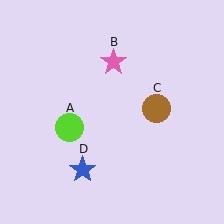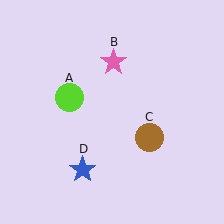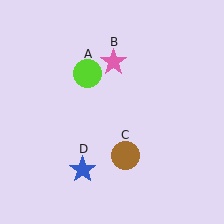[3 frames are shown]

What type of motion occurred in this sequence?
The lime circle (object A), brown circle (object C) rotated clockwise around the center of the scene.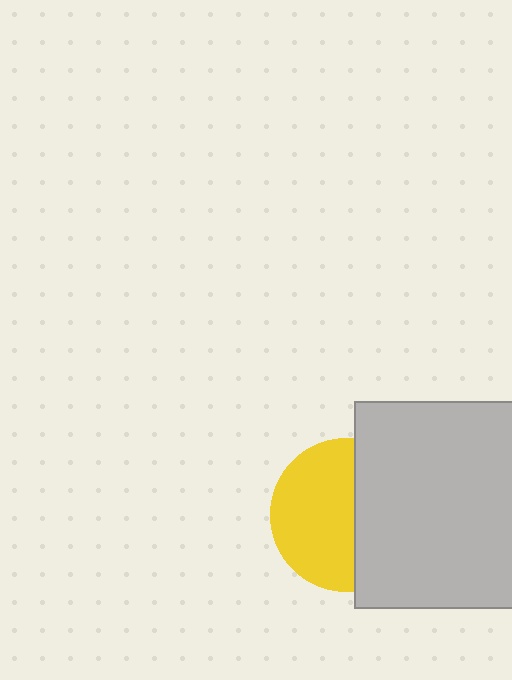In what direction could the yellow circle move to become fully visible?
The yellow circle could move left. That would shift it out from behind the light gray square entirely.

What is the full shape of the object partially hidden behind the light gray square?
The partially hidden object is a yellow circle.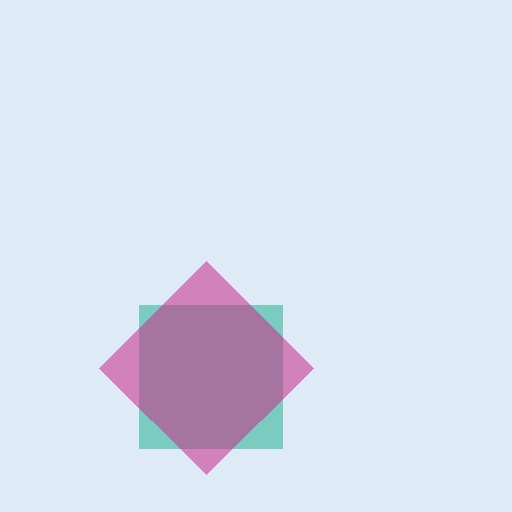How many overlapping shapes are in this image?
There are 2 overlapping shapes in the image.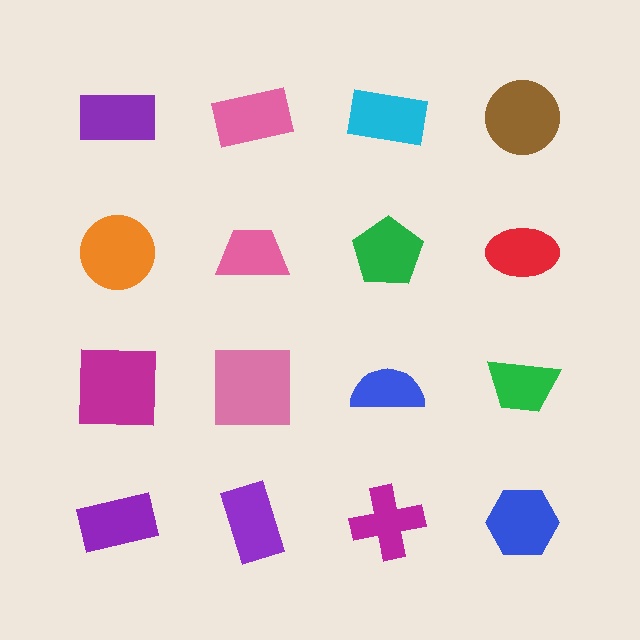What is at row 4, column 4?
A blue hexagon.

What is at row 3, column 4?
A green trapezoid.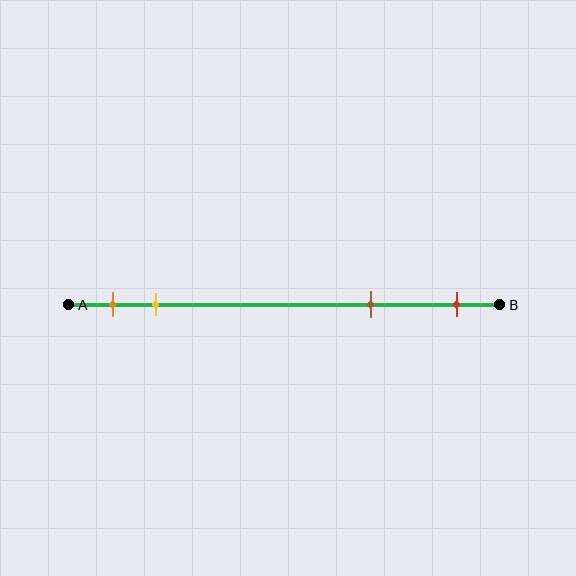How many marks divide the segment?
There are 4 marks dividing the segment.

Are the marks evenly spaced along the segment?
No, the marks are not evenly spaced.